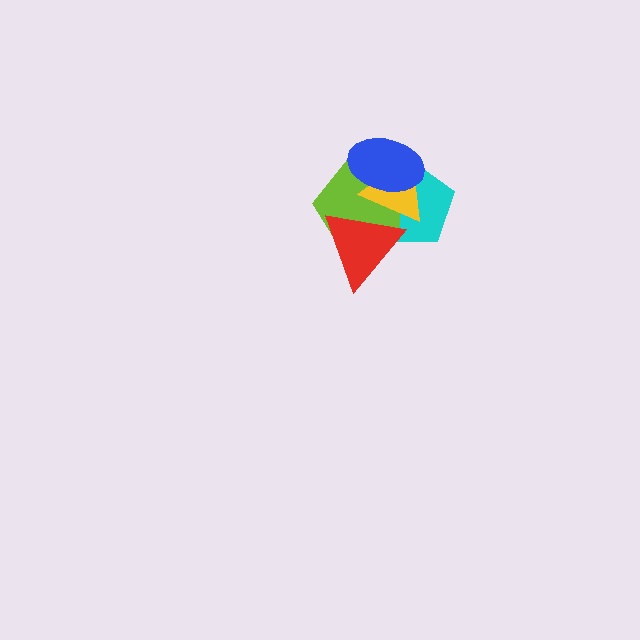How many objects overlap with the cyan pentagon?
4 objects overlap with the cyan pentagon.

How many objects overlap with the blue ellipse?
3 objects overlap with the blue ellipse.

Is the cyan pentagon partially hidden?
Yes, it is partially covered by another shape.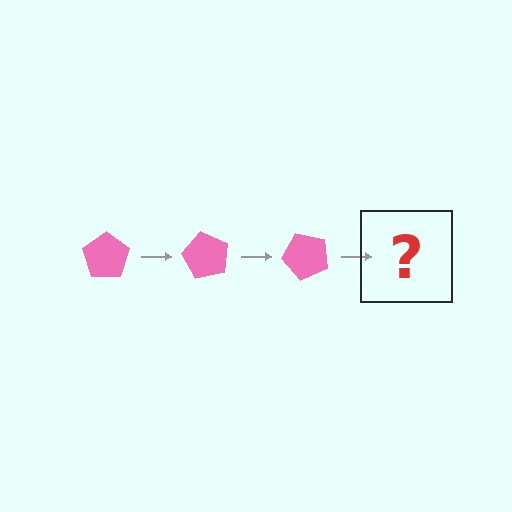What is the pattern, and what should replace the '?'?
The pattern is that the pentagon rotates 60 degrees each step. The '?' should be a pink pentagon rotated 180 degrees.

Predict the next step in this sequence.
The next step is a pink pentagon rotated 180 degrees.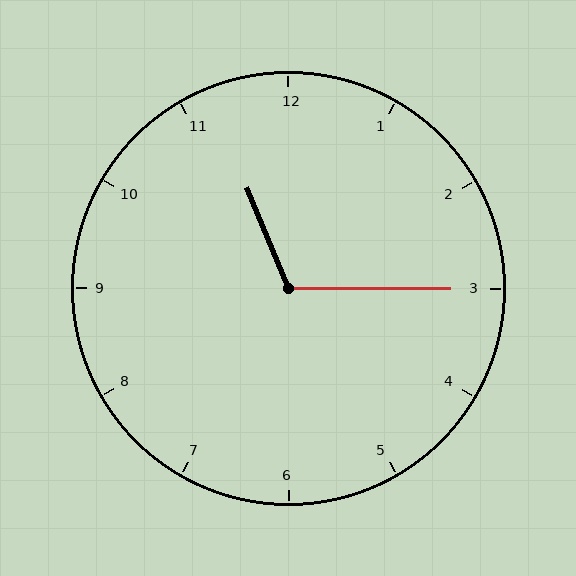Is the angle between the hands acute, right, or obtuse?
It is obtuse.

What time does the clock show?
11:15.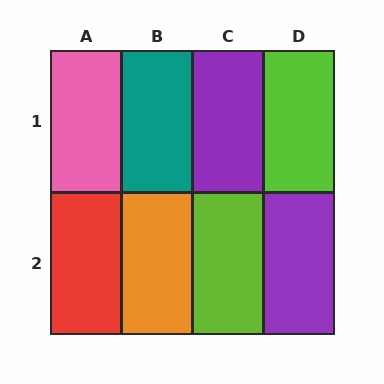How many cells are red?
1 cell is red.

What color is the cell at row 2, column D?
Purple.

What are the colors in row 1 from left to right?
Pink, teal, purple, lime.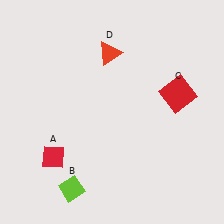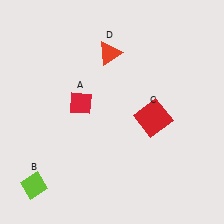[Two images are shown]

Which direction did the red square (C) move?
The red square (C) moved down.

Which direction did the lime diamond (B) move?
The lime diamond (B) moved left.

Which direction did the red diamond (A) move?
The red diamond (A) moved up.